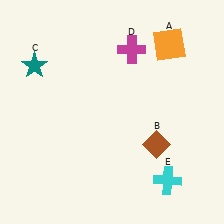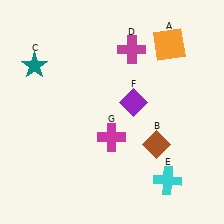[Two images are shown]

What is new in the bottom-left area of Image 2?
A magenta cross (G) was added in the bottom-left area of Image 2.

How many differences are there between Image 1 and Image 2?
There are 2 differences between the two images.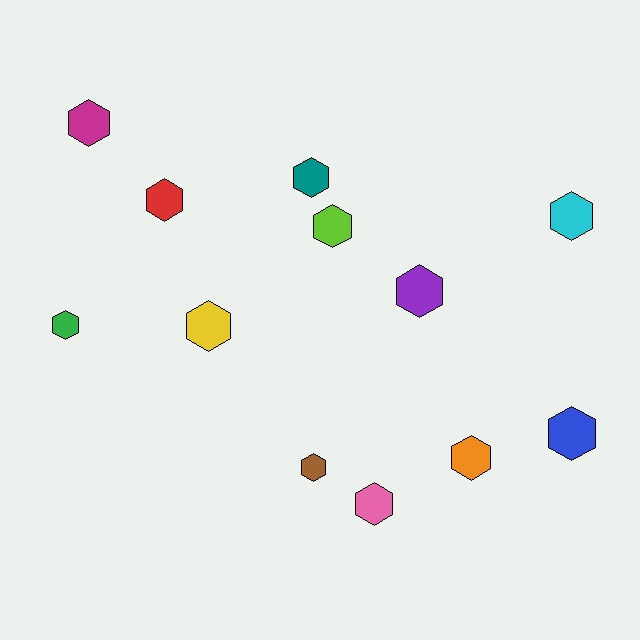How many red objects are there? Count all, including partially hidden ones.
There is 1 red object.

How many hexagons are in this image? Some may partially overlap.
There are 12 hexagons.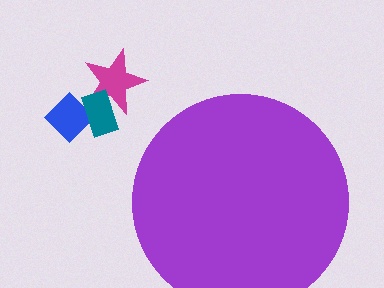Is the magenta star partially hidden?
No, the magenta star is fully visible.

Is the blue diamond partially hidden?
No, the blue diamond is fully visible.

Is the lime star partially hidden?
Yes, the lime star is partially hidden behind the purple circle.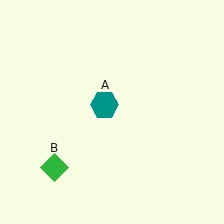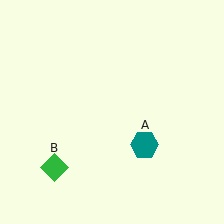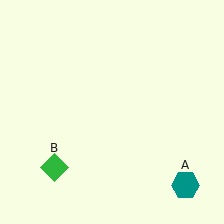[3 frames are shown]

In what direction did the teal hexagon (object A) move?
The teal hexagon (object A) moved down and to the right.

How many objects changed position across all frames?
1 object changed position: teal hexagon (object A).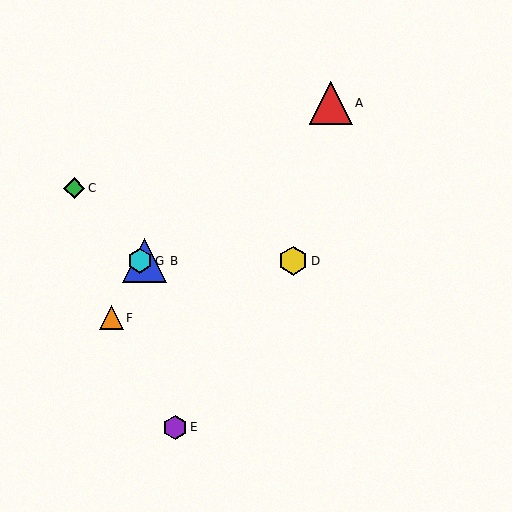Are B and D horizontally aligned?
Yes, both are at y≈261.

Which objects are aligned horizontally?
Objects B, D, G are aligned horizontally.